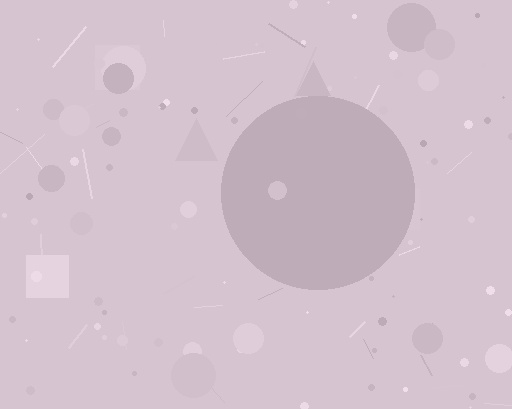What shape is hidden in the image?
A circle is hidden in the image.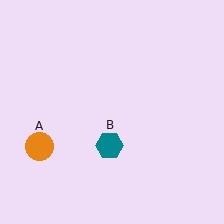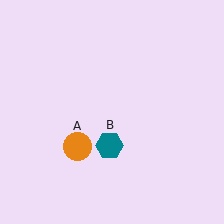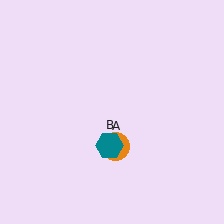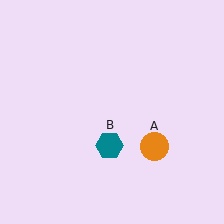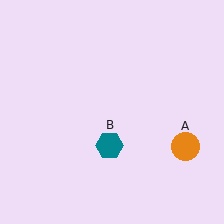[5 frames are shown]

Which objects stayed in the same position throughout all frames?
Teal hexagon (object B) remained stationary.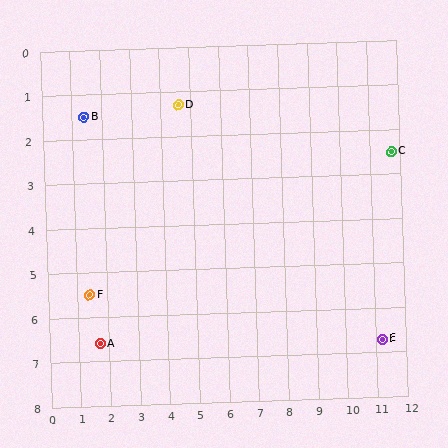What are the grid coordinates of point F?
Point F is at approximately (1.4, 5.5).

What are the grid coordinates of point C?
Point C is at approximately (11.7, 2.5).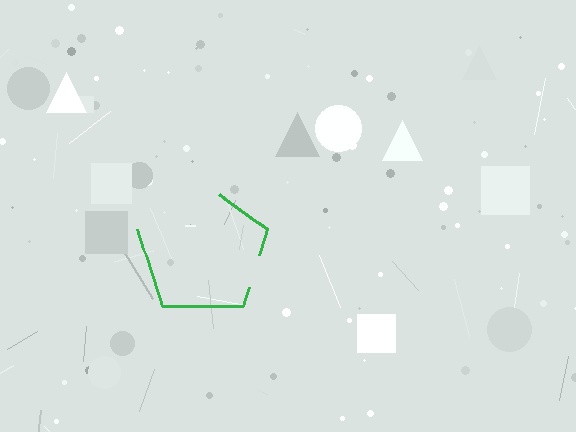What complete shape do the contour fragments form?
The contour fragments form a pentagon.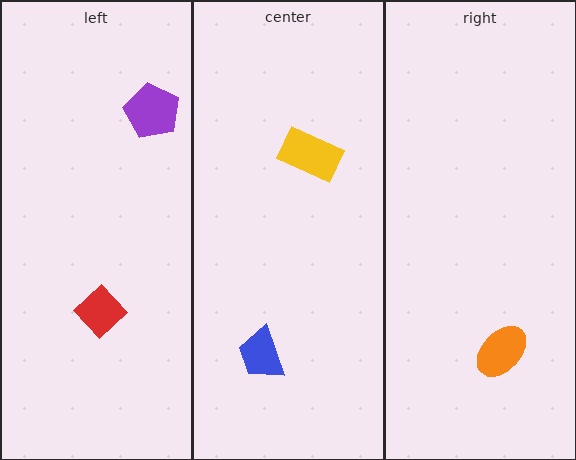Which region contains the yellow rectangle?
The center region.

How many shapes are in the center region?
2.